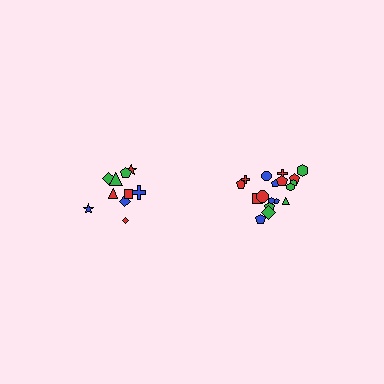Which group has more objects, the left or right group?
The right group.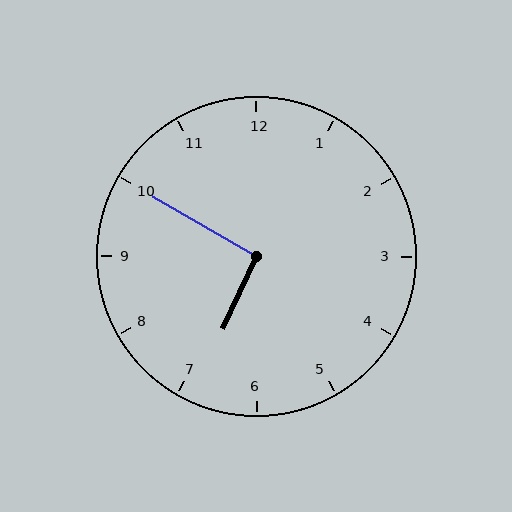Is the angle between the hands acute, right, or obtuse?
It is right.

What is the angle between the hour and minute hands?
Approximately 95 degrees.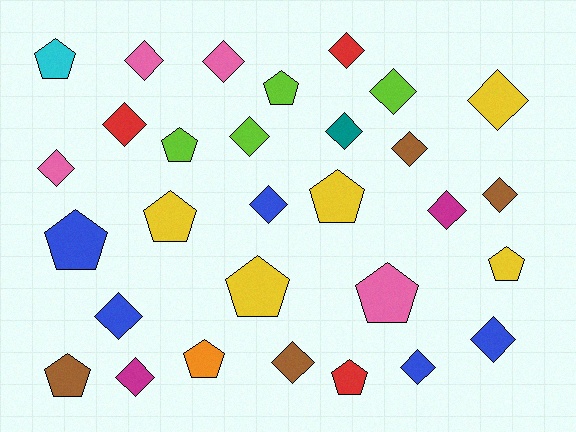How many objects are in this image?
There are 30 objects.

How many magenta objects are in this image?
There are 2 magenta objects.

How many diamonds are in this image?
There are 18 diamonds.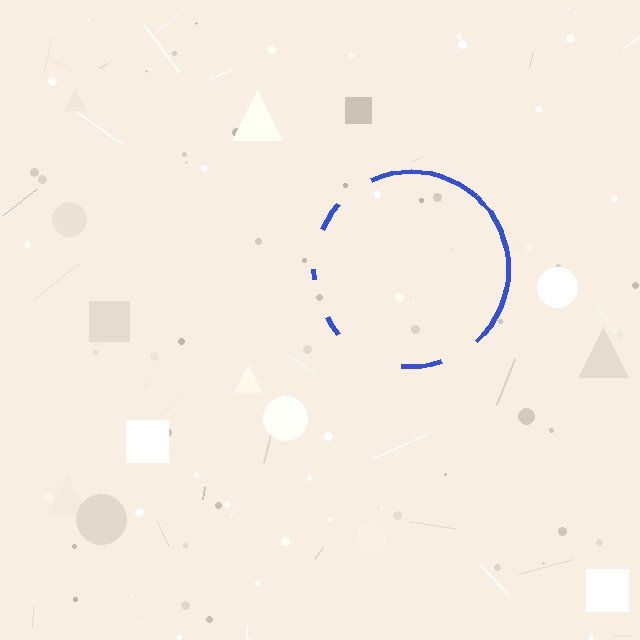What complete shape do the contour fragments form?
The contour fragments form a circle.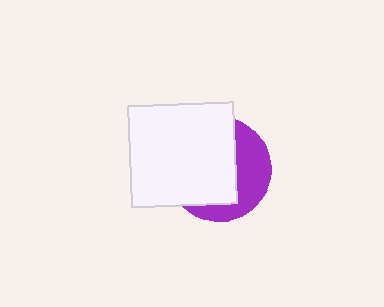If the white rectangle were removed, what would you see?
You would see the complete purple circle.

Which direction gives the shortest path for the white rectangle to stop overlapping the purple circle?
Moving left gives the shortest separation.